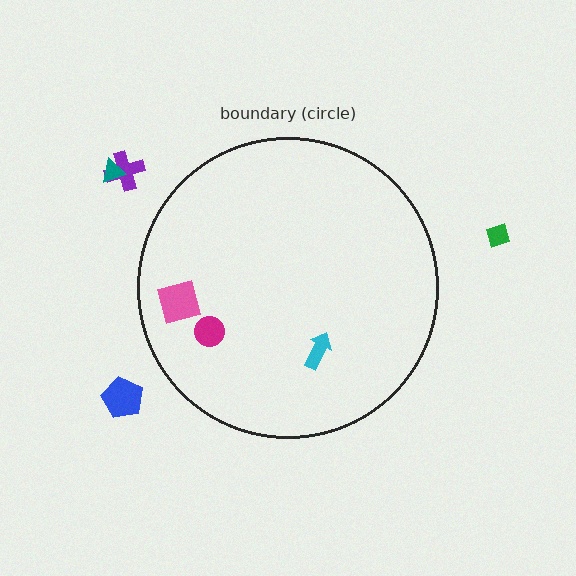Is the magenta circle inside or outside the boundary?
Inside.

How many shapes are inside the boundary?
3 inside, 4 outside.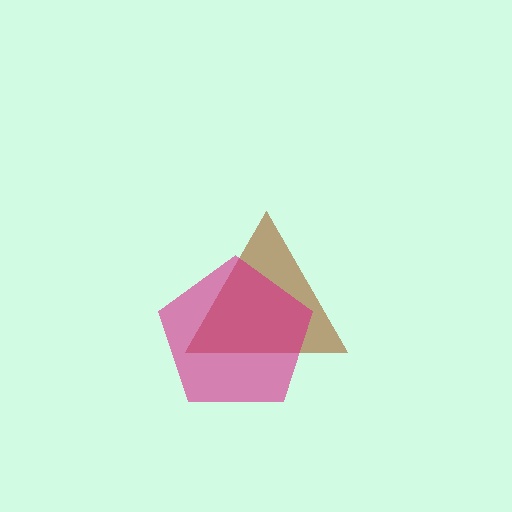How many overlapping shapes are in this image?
There are 2 overlapping shapes in the image.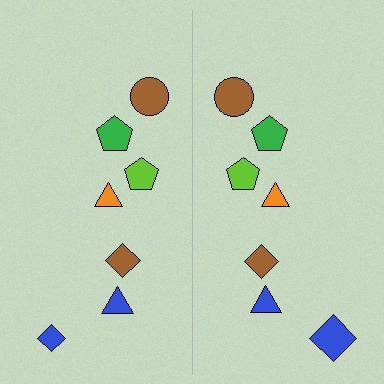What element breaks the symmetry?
The blue diamond on the right side has a different size than its mirror counterpart.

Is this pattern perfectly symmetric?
No, the pattern is not perfectly symmetric. The blue diamond on the right side has a different size than its mirror counterpart.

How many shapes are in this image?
There are 14 shapes in this image.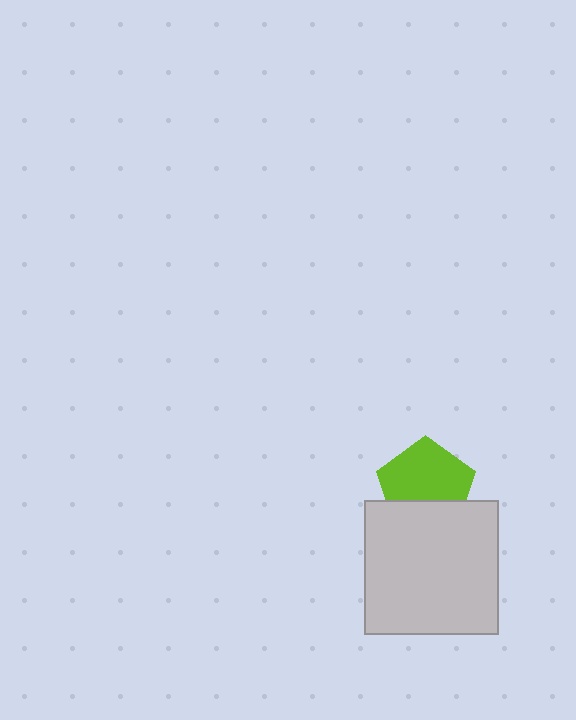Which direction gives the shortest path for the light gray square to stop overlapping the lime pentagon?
Moving down gives the shortest separation.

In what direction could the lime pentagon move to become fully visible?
The lime pentagon could move up. That would shift it out from behind the light gray square entirely.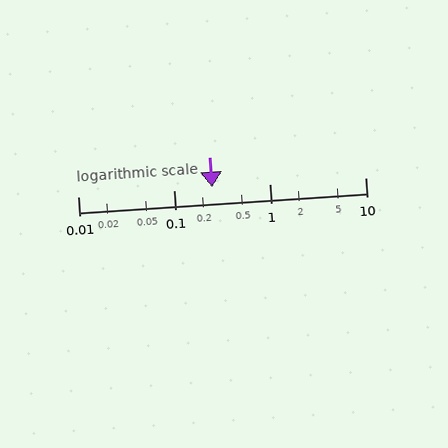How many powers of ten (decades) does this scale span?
The scale spans 3 decades, from 0.01 to 10.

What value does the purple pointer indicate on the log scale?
The pointer indicates approximately 0.25.